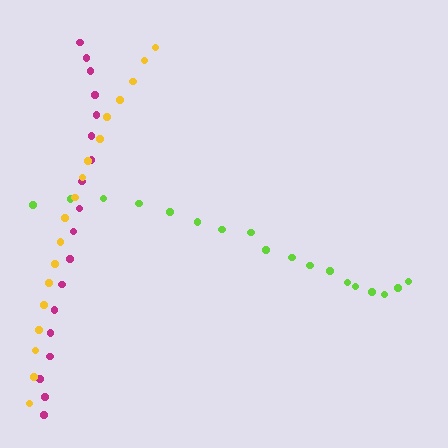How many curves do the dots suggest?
There are 3 distinct paths.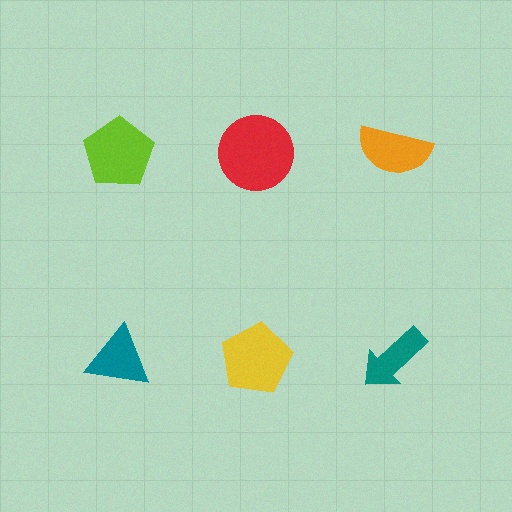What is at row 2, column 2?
A yellow pentagon.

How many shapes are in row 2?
3 shapes.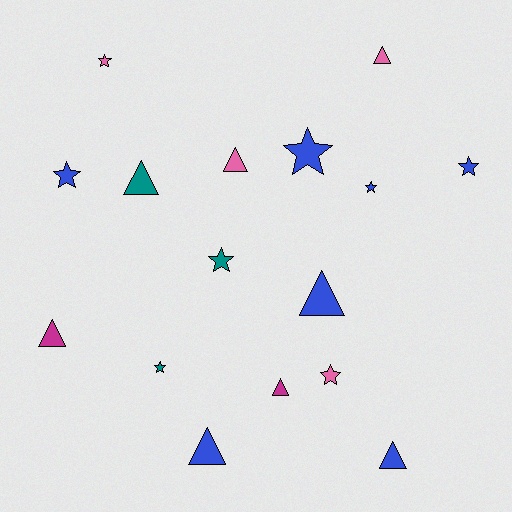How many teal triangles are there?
There is 1 teal triangle.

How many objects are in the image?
There are 16 objects.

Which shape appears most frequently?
Triangle, with 8 objects.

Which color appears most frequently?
Blue, with 7 objects.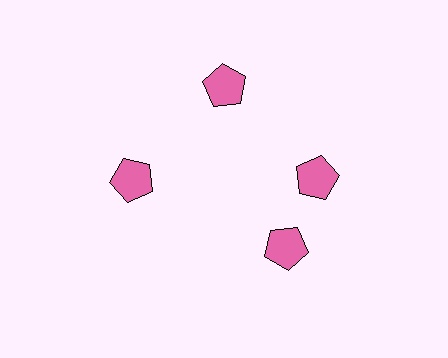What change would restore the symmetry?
The symmetry would be restored by rotating it back into even spacing with its neighbors so that all 4 pentagons sit at equal angles and equal distance from the center.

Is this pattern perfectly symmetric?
No. The 4 pink pentagons are arranged in a ring, but one element near the 6 o'clock position is rotated out of alignment along the ring, breaking the 4-fold rotational symmetry.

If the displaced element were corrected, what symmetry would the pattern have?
It would have 4-fold rotational symmetry — the pattern would map onto itself every 90 degrees.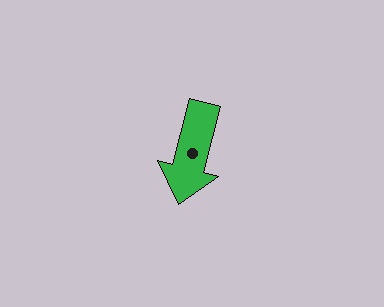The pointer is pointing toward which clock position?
Roughly 6 o'clock.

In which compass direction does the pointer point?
South.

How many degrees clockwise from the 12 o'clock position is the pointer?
Approximately 194 degrees.